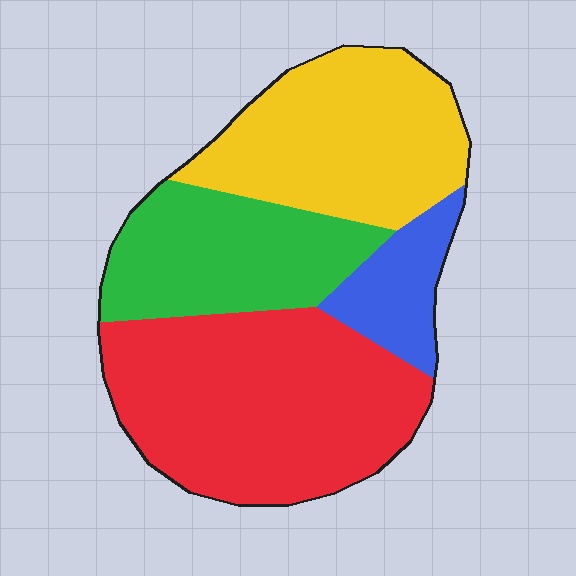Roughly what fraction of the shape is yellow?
Yellow takes up about one quarter (1/4) of the shape.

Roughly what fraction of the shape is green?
Green takes up between a sixth and a third of the shape.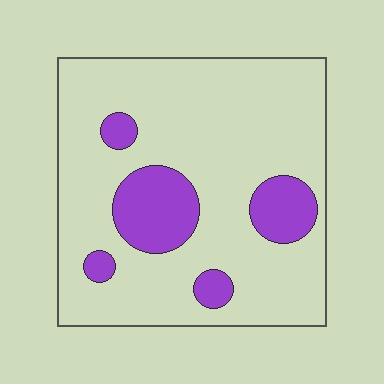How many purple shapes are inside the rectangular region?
5.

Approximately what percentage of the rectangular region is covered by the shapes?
Approximately 20%.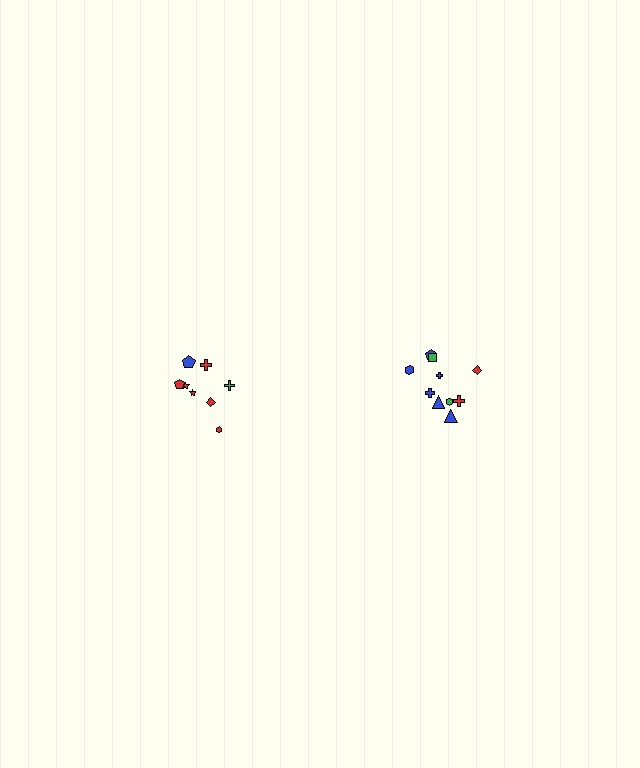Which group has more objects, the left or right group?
The right group.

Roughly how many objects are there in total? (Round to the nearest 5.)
Roughly 20 objects in total.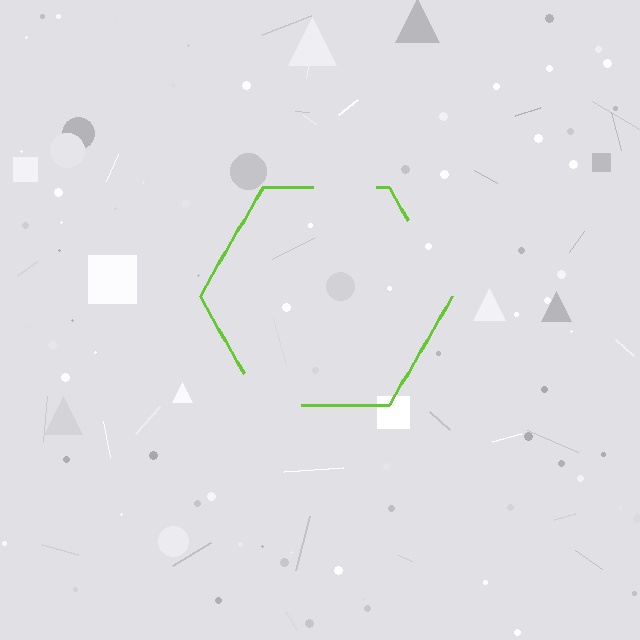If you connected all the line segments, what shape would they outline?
They would outline a hexagon.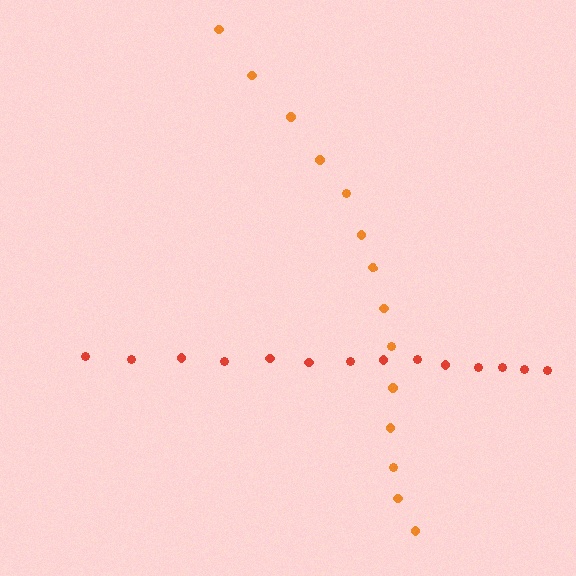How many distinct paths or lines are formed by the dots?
There are 2 distinct paths.